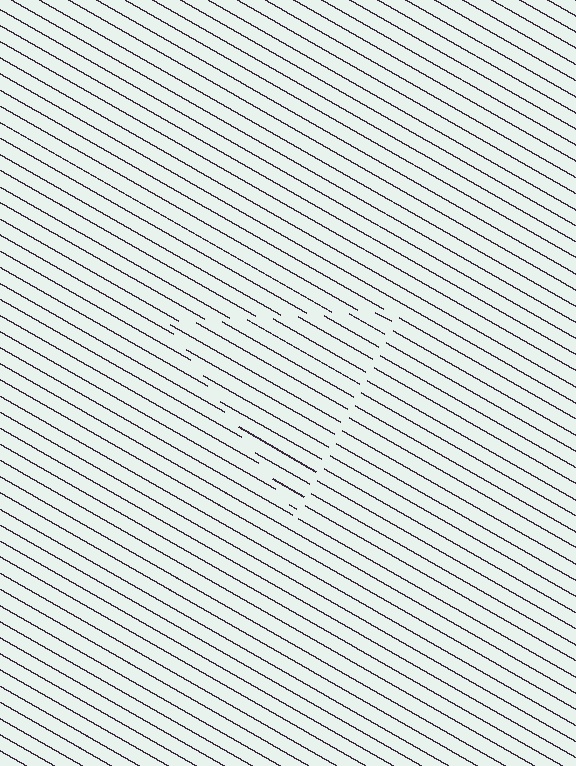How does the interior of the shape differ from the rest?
The interior of the shape contains the same grating, shifted by half a period — the contour is defined by the phase discontinuity where line-ends from the inner and outer gratings abut.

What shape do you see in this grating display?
An illusory triangle. The interior of the shape contains the same grating, shifted by half a period — the contour is defined by the phase discontinuity where line-ends from the inner and outer gratings abut.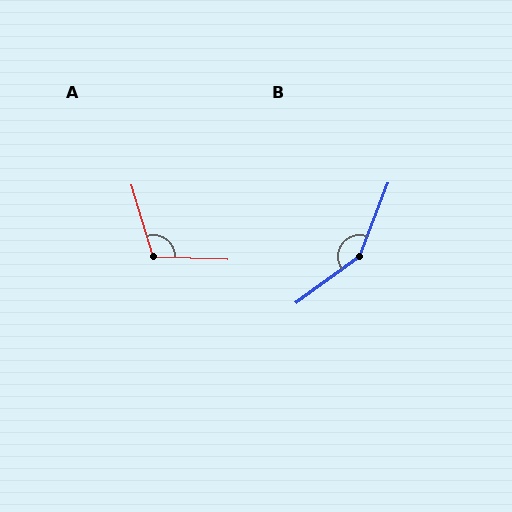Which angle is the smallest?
A, at approximately 108 degrees.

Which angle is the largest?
B, at approximately 148 degrees.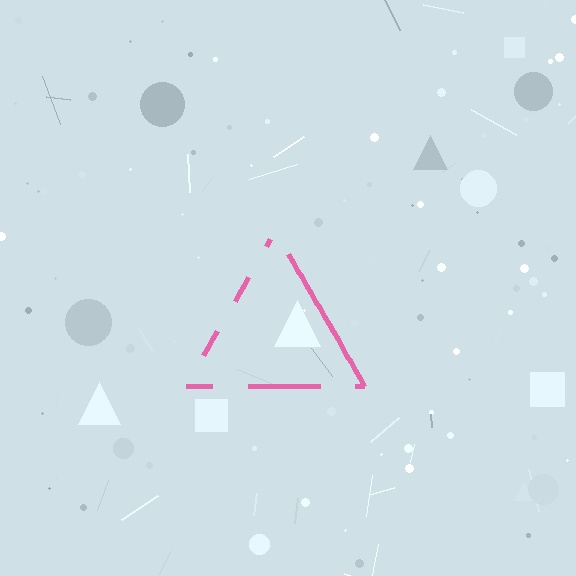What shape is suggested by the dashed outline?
The dashed outline suggests a triangle.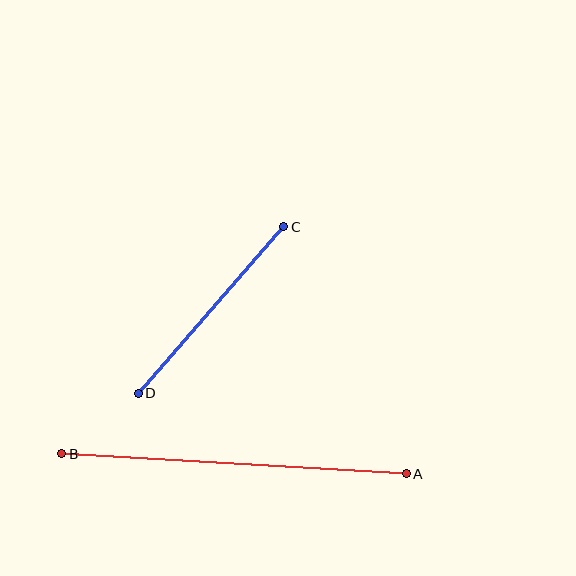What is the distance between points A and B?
The distance is approximately 345 pixels.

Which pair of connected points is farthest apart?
Points A and B are farthest apart.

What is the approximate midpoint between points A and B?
The midpoint is at approximately (234, 464) pixels.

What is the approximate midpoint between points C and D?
The midpoint is at approximately (211, 310) pixels.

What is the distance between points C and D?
The distance is approximately 221 pixels.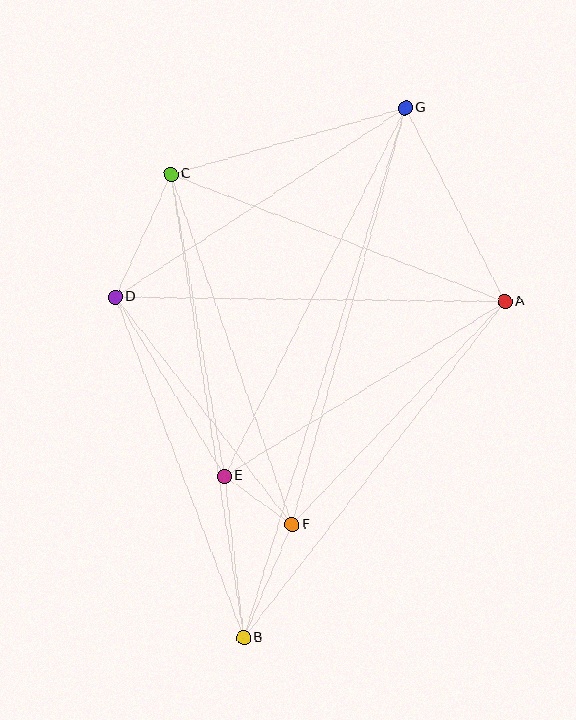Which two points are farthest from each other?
Points B and G are farthest from each other.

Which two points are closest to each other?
Points E and F are closest to each other.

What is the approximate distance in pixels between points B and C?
The distance between B and C is approximately 469 pixels.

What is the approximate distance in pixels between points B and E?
The distance between B and E is approximately 162 pixels.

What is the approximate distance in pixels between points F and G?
The distance between F and G is approximately 432 pixels.